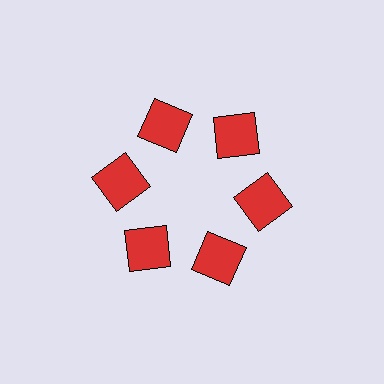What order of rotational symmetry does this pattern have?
This pattern has 6-fold rotational symmetry.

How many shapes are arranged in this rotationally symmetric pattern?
There are 6 shapes, arranged in 6 groups of 1.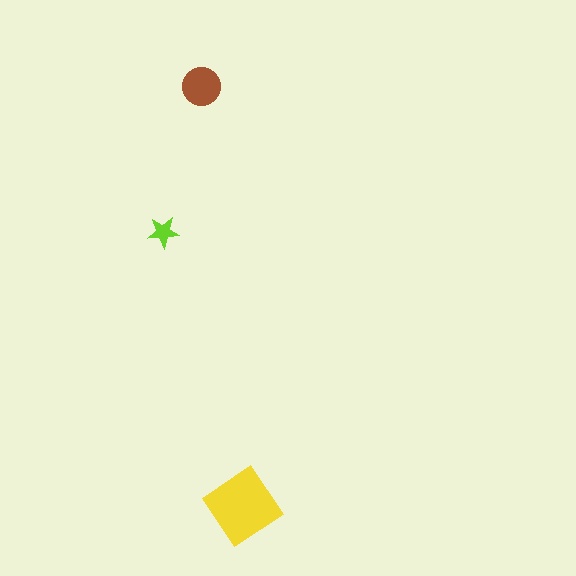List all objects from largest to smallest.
The yellow diamond, the brown circle, the lime star.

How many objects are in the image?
There are 3 objects in the image.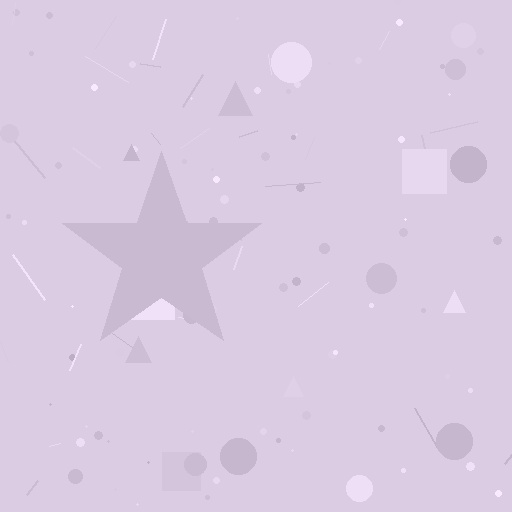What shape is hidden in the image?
A star is hidden in the image.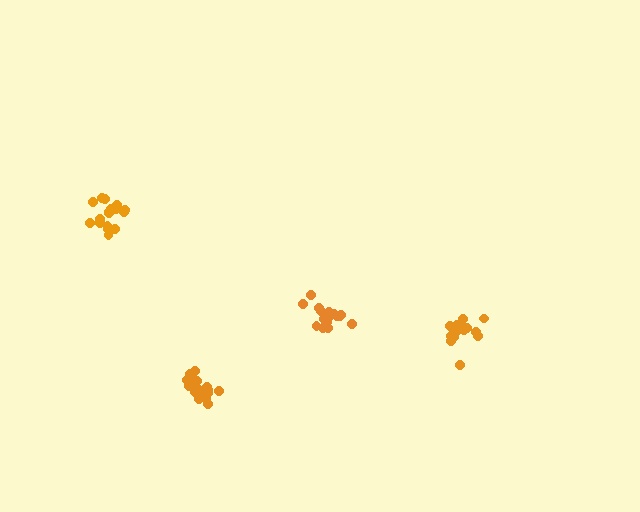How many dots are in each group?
Group 1: 17 dots, Group 2: 15 dots, Group 3: 17 dots, Group 4: 18 dots (67 total).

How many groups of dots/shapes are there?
There are 4 groups.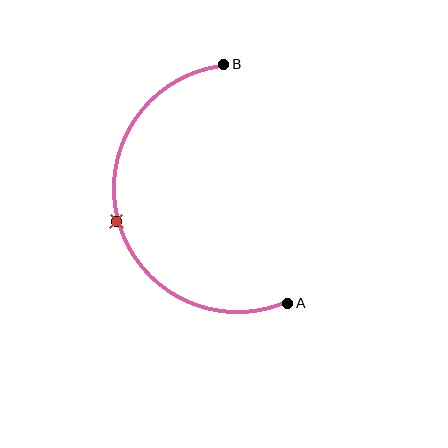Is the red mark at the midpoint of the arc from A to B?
Yes. The red mark lies on the arc at equal arc-length from both A and B — it is the arc midpoint.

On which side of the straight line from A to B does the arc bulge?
The arc bulges to the left of the straight line connecting A and B.